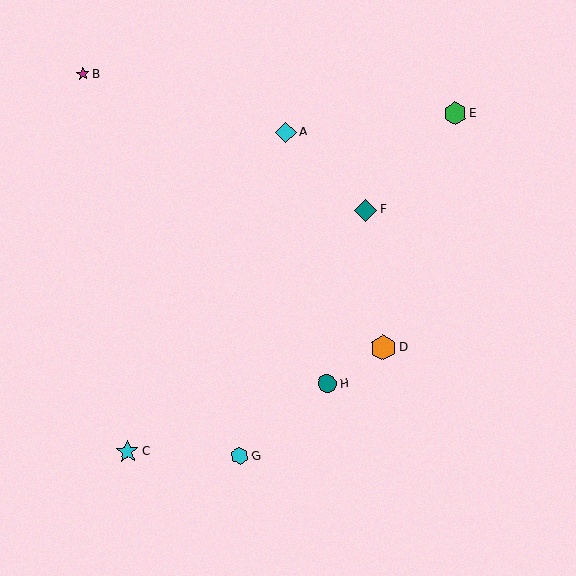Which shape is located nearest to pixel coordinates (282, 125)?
The cyan diamond (labeled A) at (286, 132) is nearest to that location.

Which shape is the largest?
The orange hexagon (labeled D) is the largest.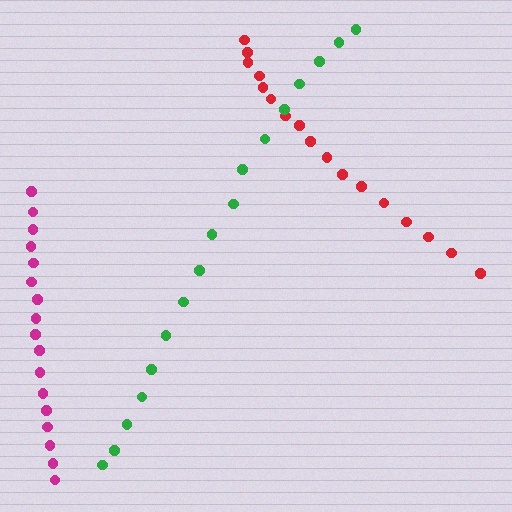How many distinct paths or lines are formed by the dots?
There are 3 distinct paths.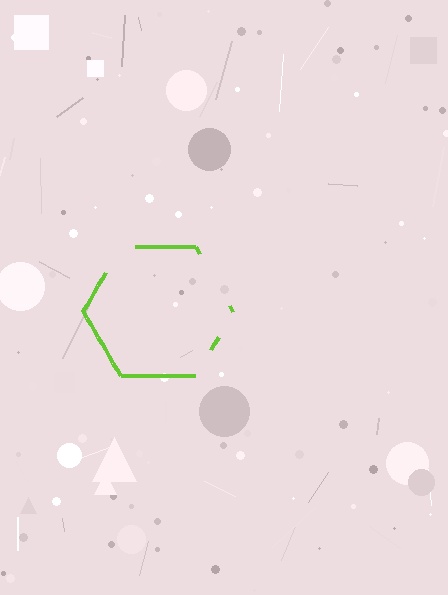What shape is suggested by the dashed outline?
The dashed outline suggests a hexagon.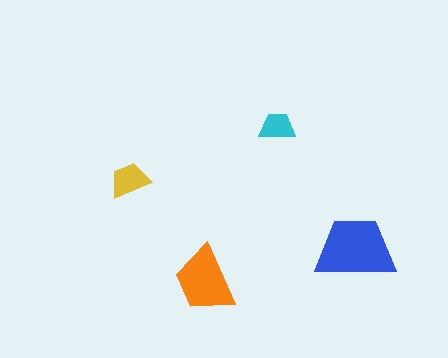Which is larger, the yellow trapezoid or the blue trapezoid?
The blue one.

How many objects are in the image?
There are 4 objects in the image.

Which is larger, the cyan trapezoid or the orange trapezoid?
The orange one.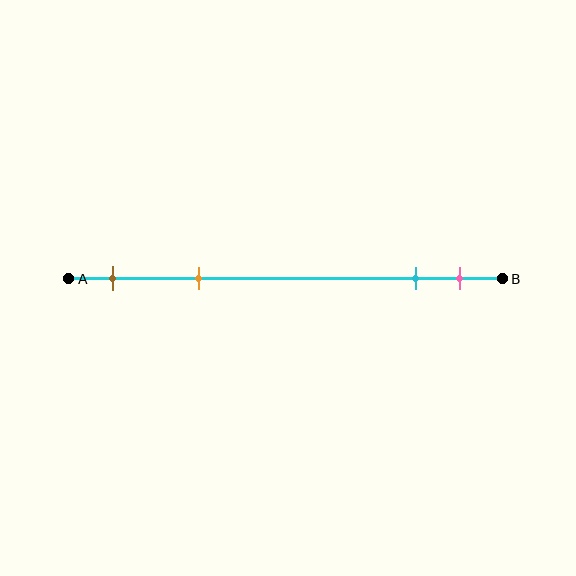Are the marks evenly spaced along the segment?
No, the marks are not evenly spaced.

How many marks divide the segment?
There are 4 marks dividing the segment.